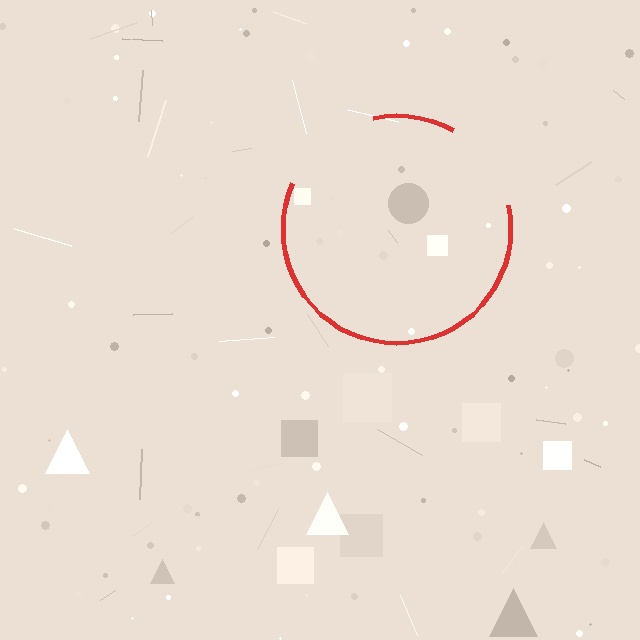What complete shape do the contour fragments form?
The contour fragments form a circle.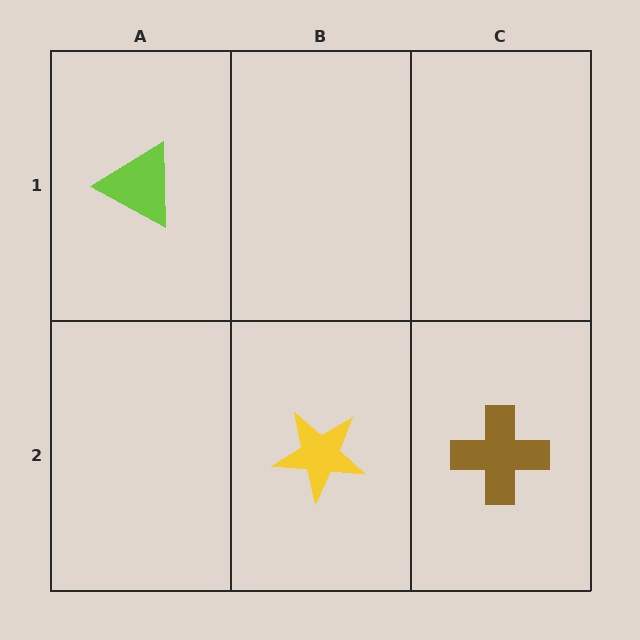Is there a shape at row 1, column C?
No, that cell is empty.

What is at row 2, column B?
A yellow star.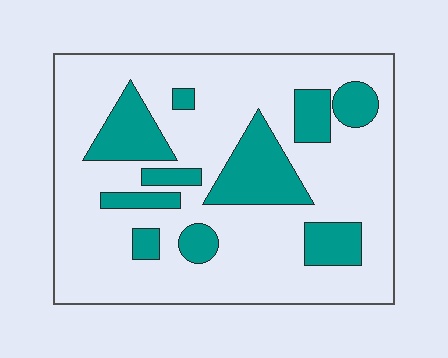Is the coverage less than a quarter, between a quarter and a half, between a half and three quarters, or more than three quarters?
Less than a quarter.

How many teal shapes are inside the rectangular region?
10.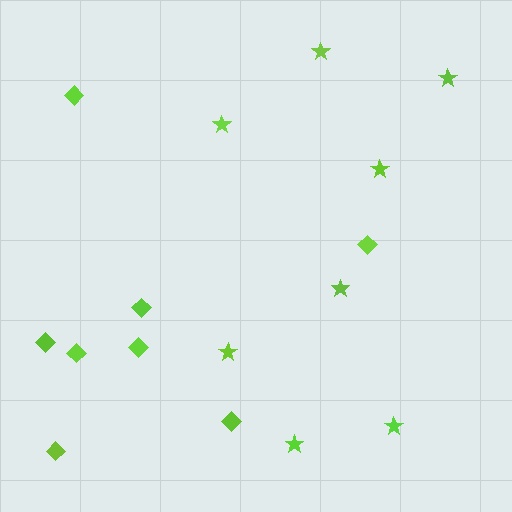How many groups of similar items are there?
There are 2 groups: one group of diamonds (8) and one group of stars (8).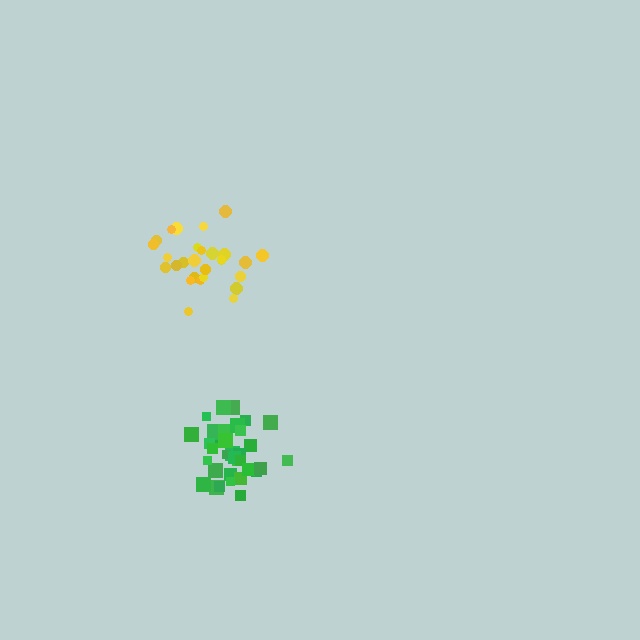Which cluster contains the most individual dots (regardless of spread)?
Green (35).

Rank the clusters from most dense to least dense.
green, yellow.